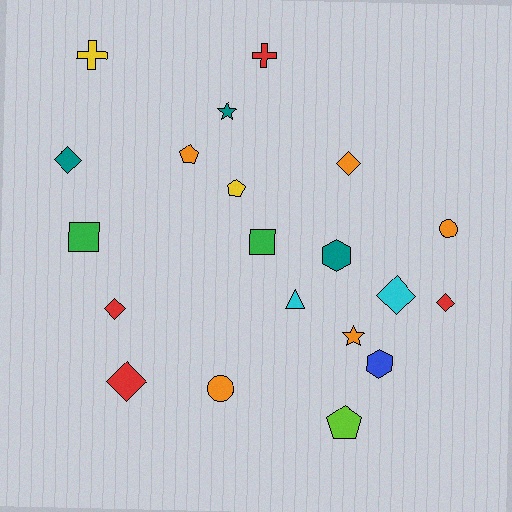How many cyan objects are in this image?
There are 2 cyan objects.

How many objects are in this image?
There are 20 objects.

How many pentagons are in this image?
There are 3 pentagons.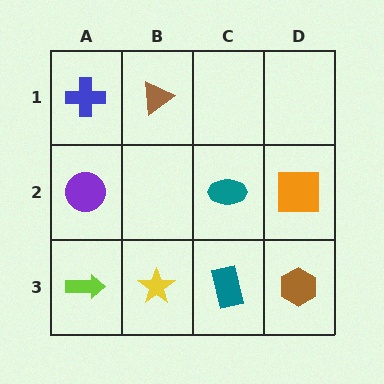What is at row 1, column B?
A brown triangle.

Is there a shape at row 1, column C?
No, that cell is empty.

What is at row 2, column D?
An orange square.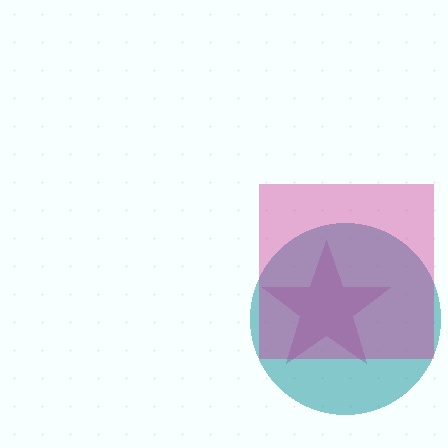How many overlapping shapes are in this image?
There are 3 overlapping shapes in the image.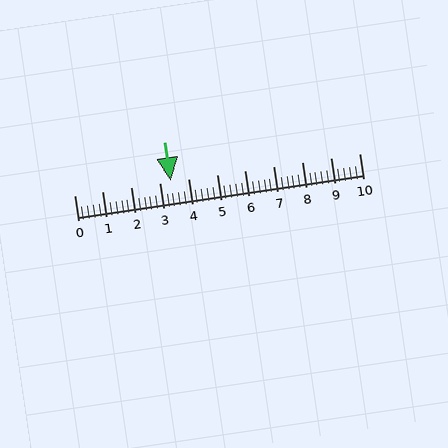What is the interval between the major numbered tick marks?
The major tick marks are spaced 1 units apart.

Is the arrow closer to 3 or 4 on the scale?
The arrow is closer to 3.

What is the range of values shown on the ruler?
The ruler shows values from 0 to 10.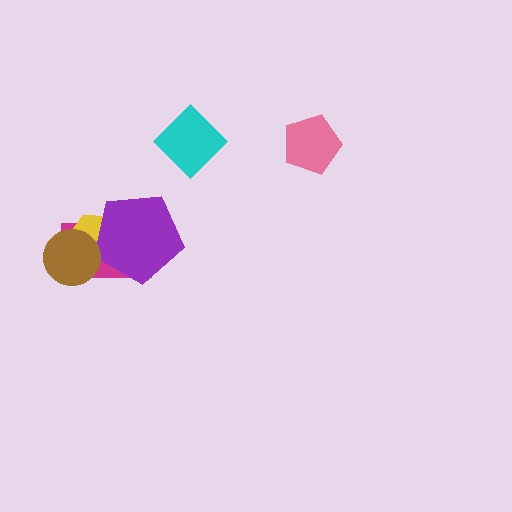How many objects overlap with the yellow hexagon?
3 objects overlap with the yellow hexagon.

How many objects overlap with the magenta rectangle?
3 objects overlap with the magenta rectangle.